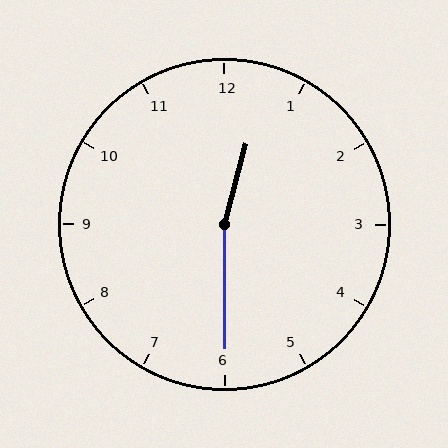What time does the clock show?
12:30.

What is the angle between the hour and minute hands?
Approximately 165 degrees.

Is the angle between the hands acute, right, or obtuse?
It is obtuse.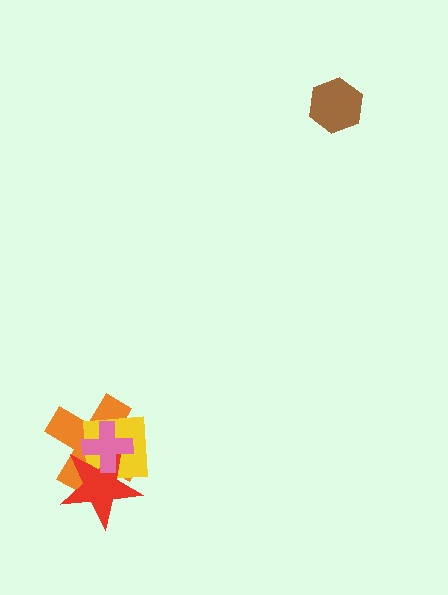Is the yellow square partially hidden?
Yes, it is partially covered by another shape.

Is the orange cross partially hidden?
Yes, it is partially covered by another shape.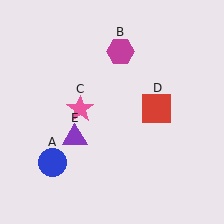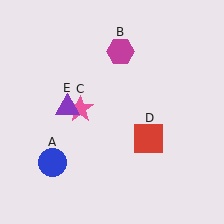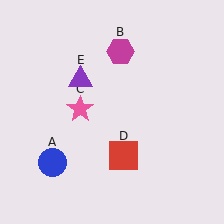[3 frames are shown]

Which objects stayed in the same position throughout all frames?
Blue circle (object A) and magenta hexagon (object B) and pink star (object C) remained stationary.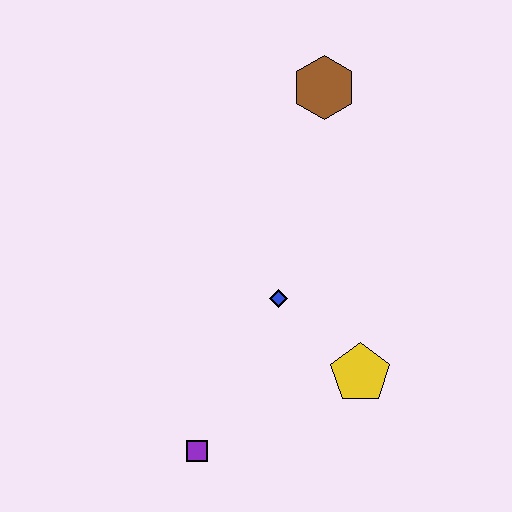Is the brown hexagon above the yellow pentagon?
Yes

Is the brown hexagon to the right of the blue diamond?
Yes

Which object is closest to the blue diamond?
The yellow pentagon is closest to the blue diamond.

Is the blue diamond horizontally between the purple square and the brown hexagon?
Yes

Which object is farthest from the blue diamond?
The brown hexagon is farthest from the blue diamond.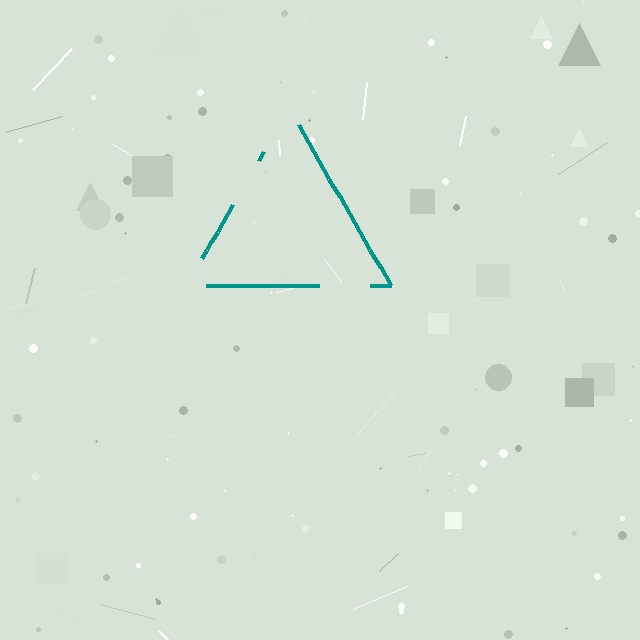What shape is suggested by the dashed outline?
The dashed outline suggests a triangle.